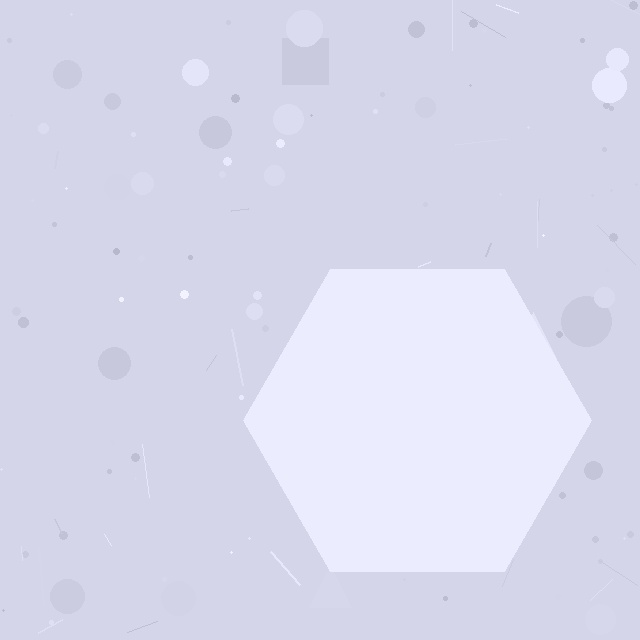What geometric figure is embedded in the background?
A hexagon is embedded in the background.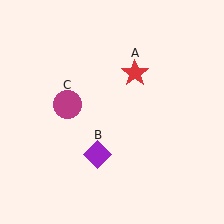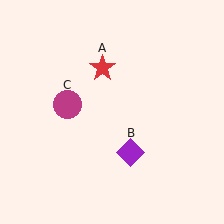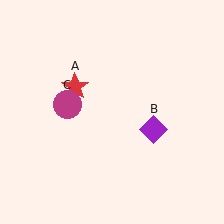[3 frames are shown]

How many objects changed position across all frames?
2 objects changed position: red star (object A), purple diamond (object B).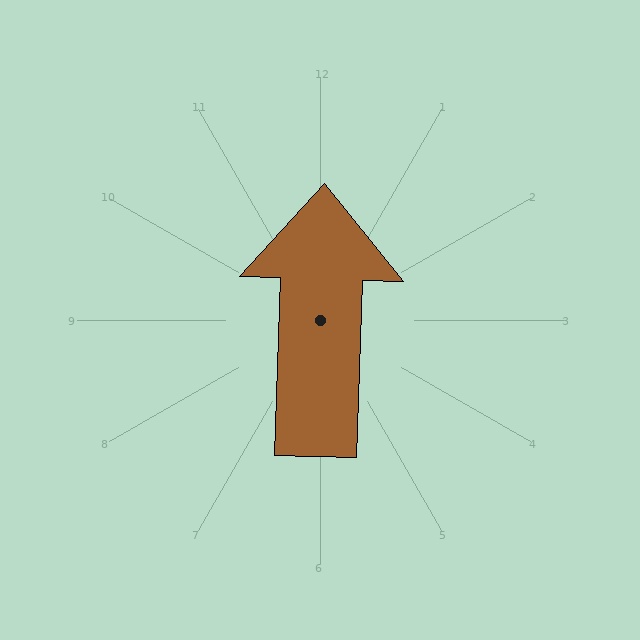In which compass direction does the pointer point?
North.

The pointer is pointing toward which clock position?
Roughly 12 o'clock.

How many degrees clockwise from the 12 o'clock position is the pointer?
Approximately 2 degrees.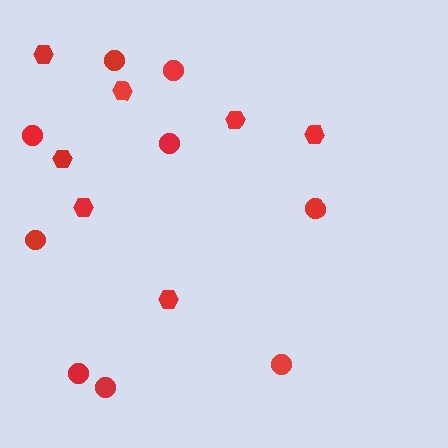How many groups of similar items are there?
There are 2 groups: one group of circles (9) and one group of hexagons (7).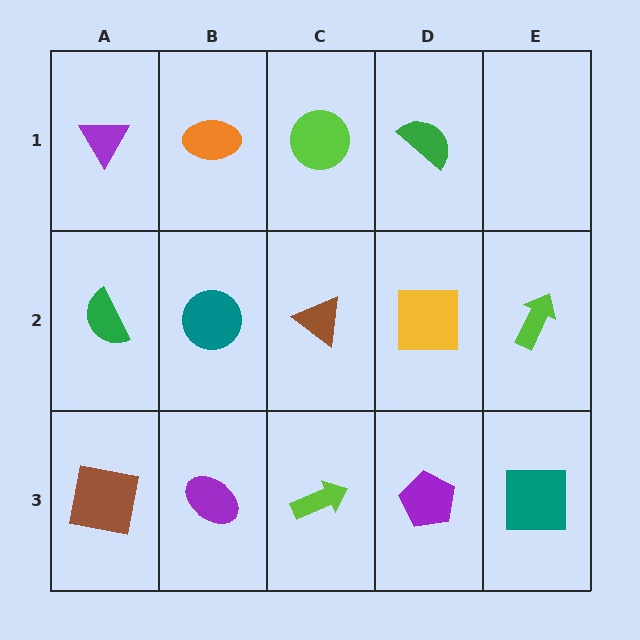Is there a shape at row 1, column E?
No, that cell is empty.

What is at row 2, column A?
A green semicircle.